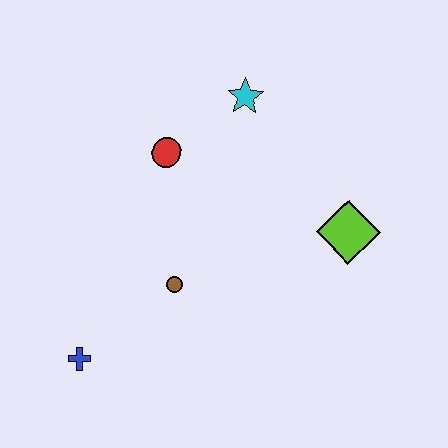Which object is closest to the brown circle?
The blue cross is closest to the brown circle.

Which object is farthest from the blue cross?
The cyan star is farthest from the blue cross.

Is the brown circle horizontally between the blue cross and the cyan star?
Yes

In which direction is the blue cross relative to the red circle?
The blue cross is below the red circle.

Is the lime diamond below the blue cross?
No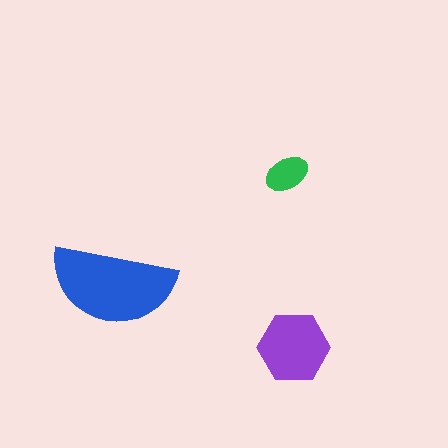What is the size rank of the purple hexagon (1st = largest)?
2nd.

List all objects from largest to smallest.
The blue semicircle, the purple hexagon, the green ellipse.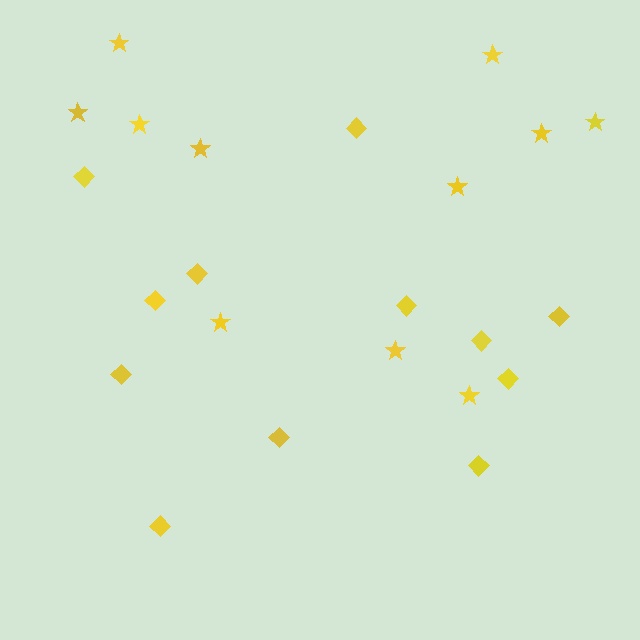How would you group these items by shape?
There are 2 groups: one group of stars (11) and one group of diamonds (12).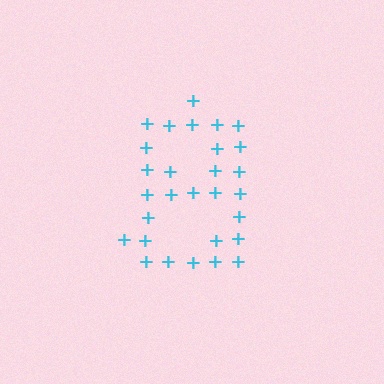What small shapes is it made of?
It is made of small plus signs.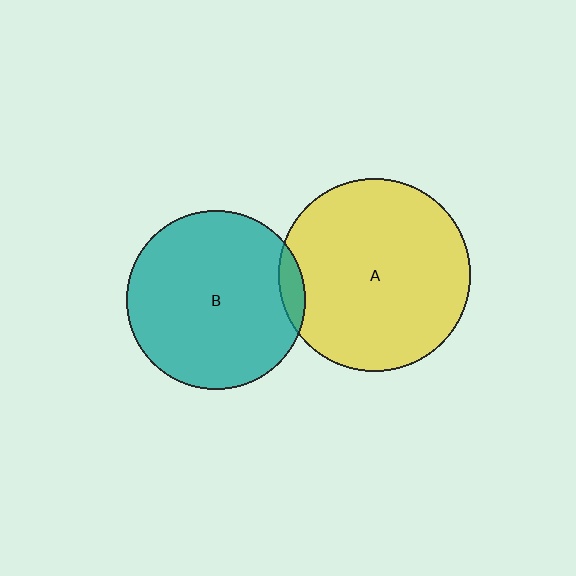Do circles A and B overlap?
Yes.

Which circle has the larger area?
Circle A (yellow).